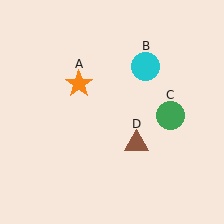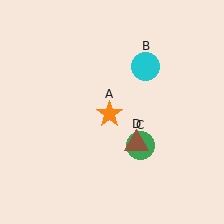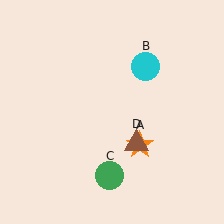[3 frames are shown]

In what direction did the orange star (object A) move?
The orange star (object A) moved down and to the right.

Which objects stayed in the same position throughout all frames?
Cyan circle (object B) and brown triangle (object D) remained stationary.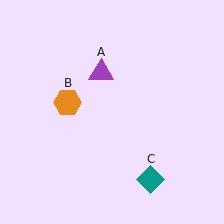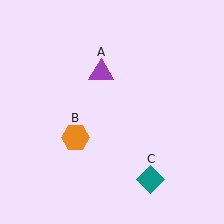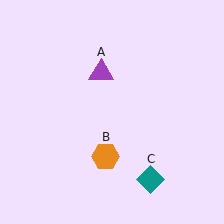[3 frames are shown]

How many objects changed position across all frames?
1 object changed position: orange hexagon (object B).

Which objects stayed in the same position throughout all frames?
Purple triangle (object A) and teal diamond (object C) remained stationary.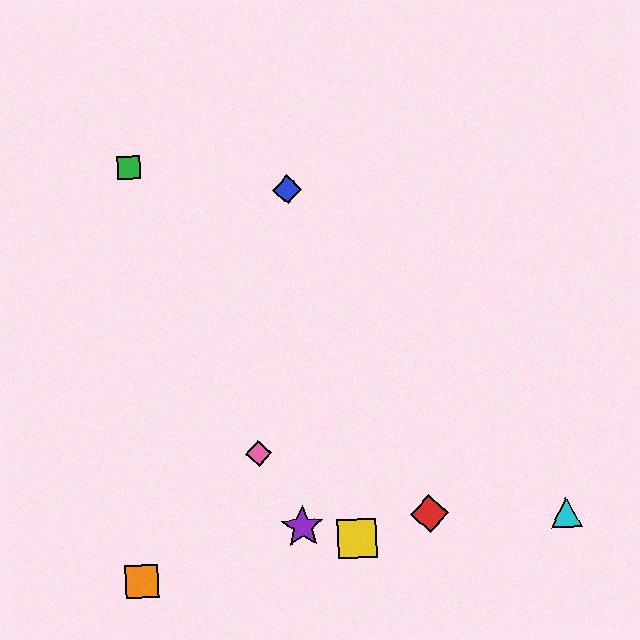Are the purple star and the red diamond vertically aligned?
No, the purple star is at x≈303 and the red diamond is at x≈430.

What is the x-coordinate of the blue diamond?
The blue diamond is at x≈287.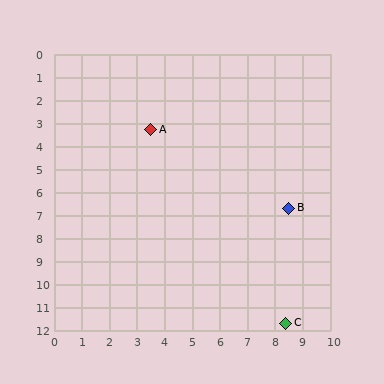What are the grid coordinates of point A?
Point A is at approximately (3.5, 3.3).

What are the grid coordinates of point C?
Point C is at approximately (8.4, 11.7).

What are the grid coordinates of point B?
Point B is at approximately (8.5, 6.7).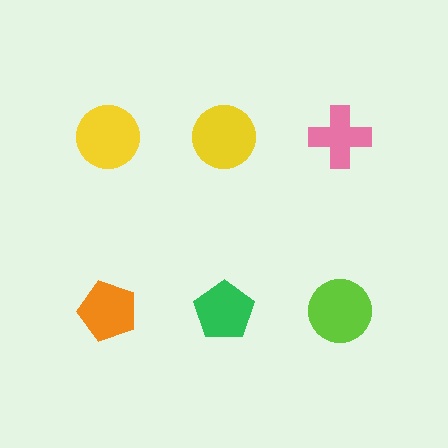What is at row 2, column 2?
A green pentagon.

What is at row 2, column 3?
A lime circle.